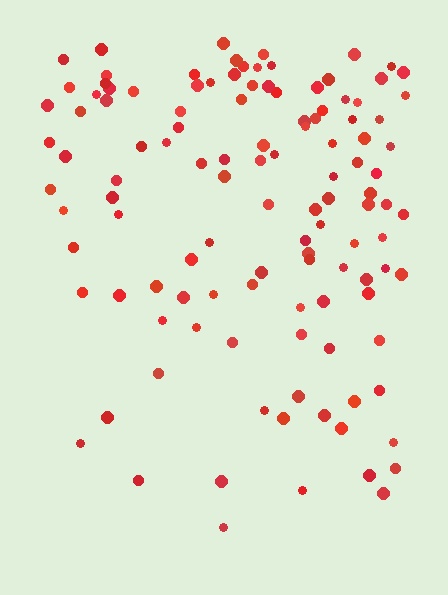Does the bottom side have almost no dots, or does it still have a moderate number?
Still a moderate number, just noticeably fewer than the top.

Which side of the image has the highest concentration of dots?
The top.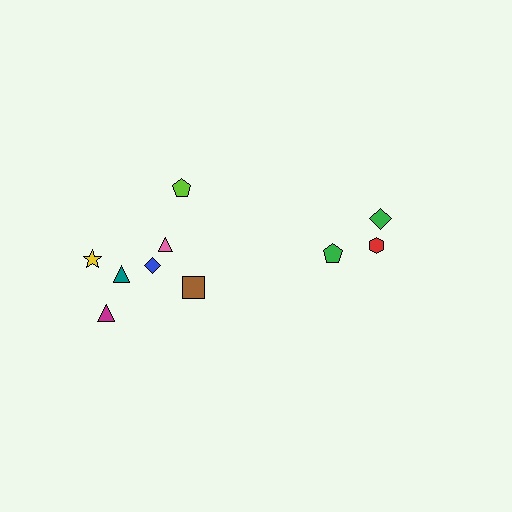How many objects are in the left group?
There are 7 objects.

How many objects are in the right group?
There are 3 objects.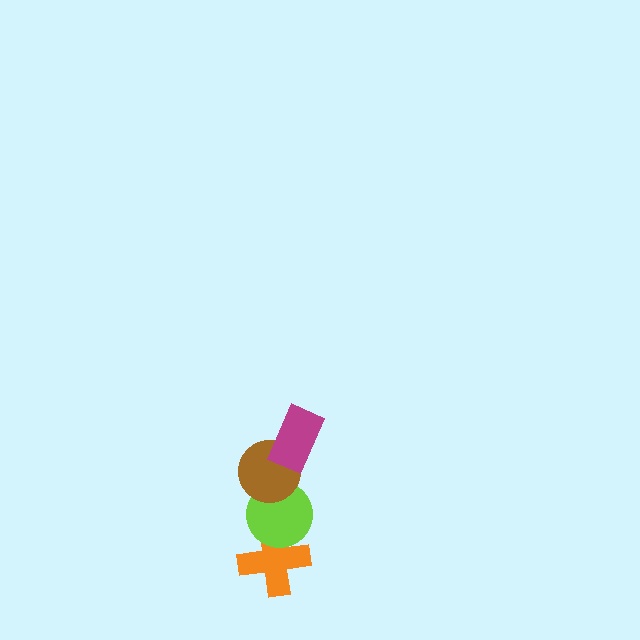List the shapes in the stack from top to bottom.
From top to bottom: the magenta rectangle, the brown circle, the lime circle, the orange cross.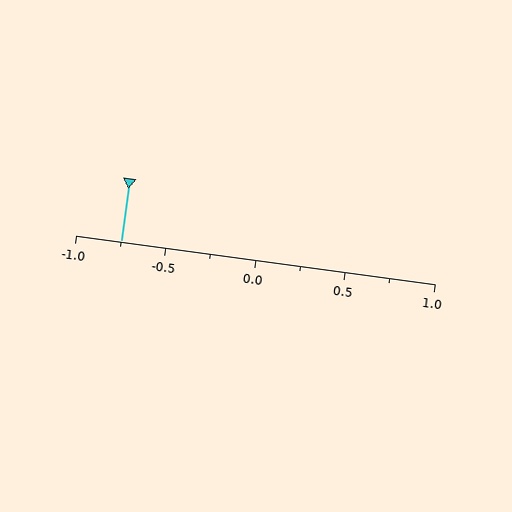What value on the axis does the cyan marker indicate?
The marker indicates approximately -0.75.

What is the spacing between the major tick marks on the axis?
The major ticks are spaced 0.5 apart.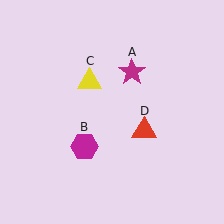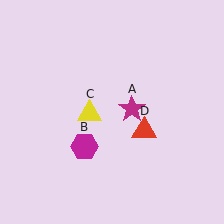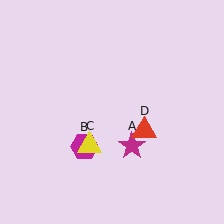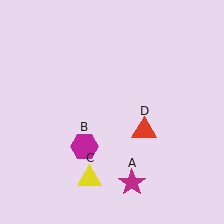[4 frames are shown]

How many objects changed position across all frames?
2 objects changed position: magenta star (object A), yellow triangle (object C).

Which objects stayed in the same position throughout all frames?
Magenta hexagon (object B) and red triangle (object D) remained stationary.